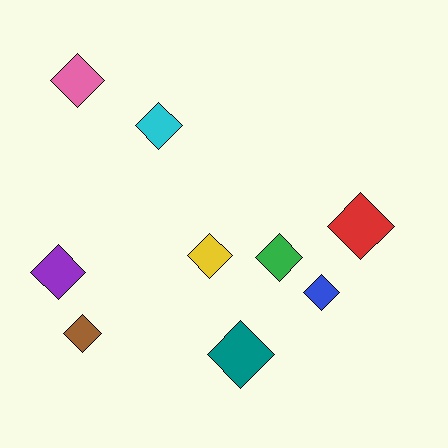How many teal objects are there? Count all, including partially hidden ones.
There is 1 teal object.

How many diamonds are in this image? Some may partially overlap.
There are 9 diamonds.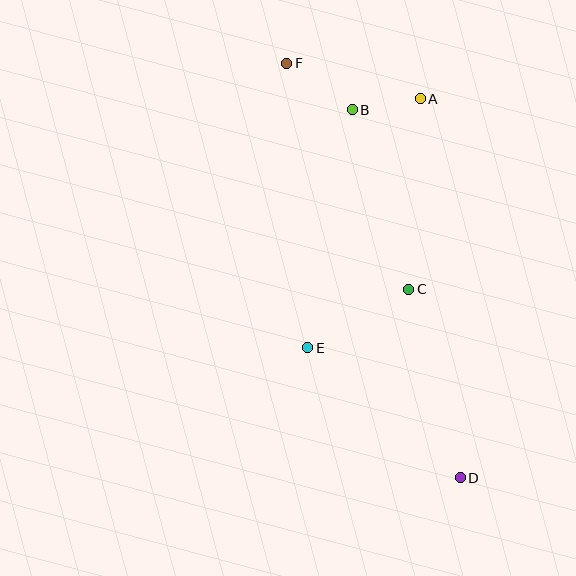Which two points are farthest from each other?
Points D and F are farthest from each other.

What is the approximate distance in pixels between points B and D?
The distance between B and D is approximately 384 pixels.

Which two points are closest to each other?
Points A and B are closest to each other.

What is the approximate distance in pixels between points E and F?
The distance between E and F is approximately 285 pixels.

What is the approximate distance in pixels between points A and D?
The distance between A and D is approximately 381 pixels.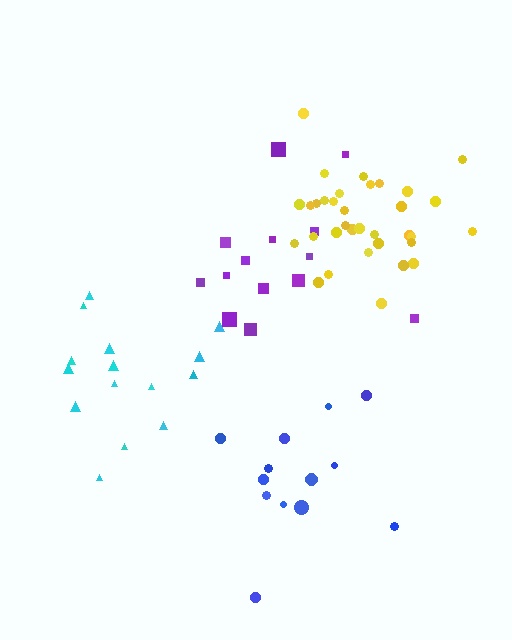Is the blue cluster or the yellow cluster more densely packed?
Yellow.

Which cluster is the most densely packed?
Yellow.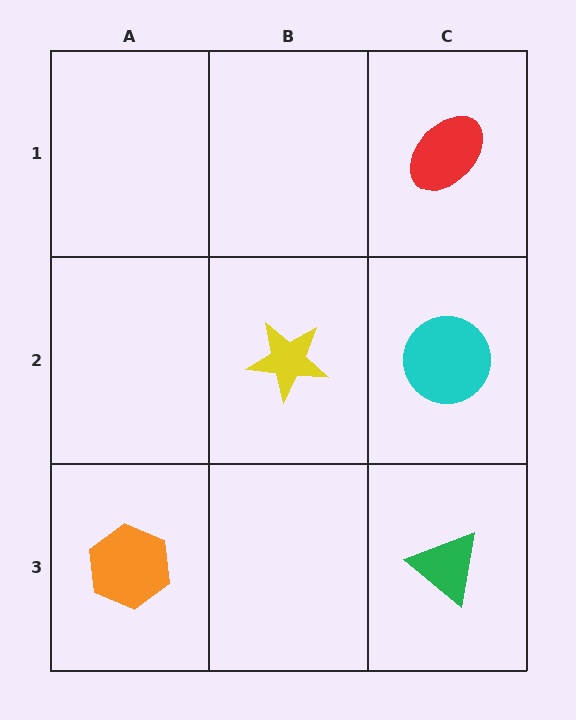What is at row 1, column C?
A red ellipse.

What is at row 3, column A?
An orange hexagon.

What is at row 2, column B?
A yellow star.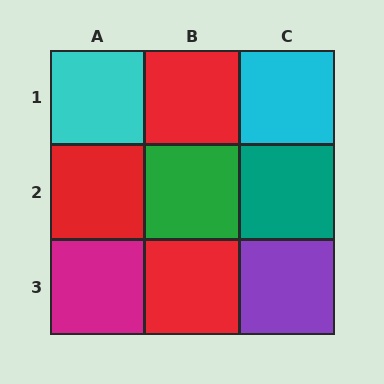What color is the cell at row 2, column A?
Red.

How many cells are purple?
1 cell is purple.